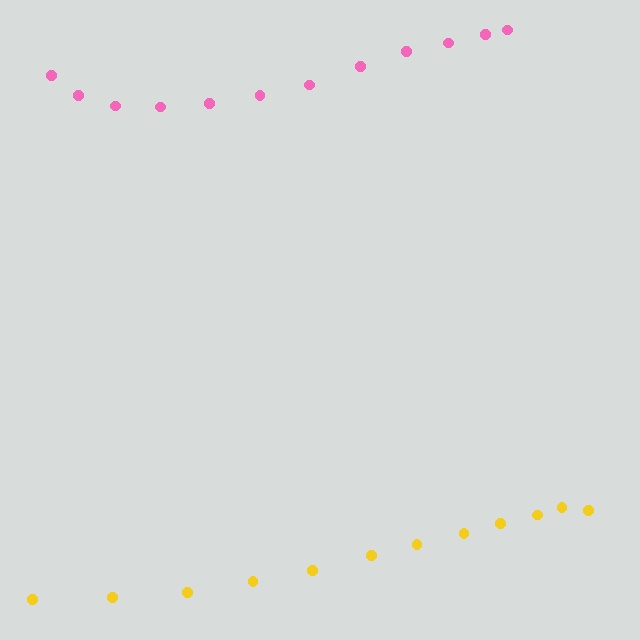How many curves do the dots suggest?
There are 2 distinct paths.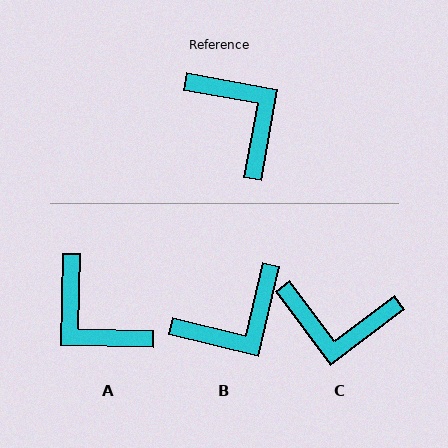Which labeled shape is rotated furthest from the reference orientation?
A, about 171 degrees away.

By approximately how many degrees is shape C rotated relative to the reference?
Approximately 133 degrees clockwise.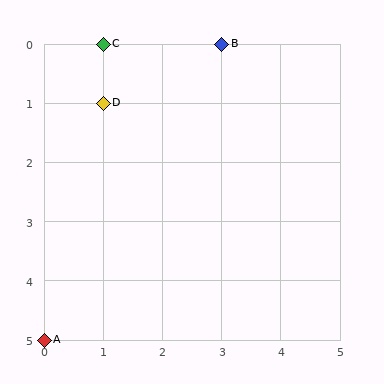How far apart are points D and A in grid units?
Points D and A are 1 column and 4 rows apart (about 4.1 grid units diagonally).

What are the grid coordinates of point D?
Point D is at grid coordinates (1, 1).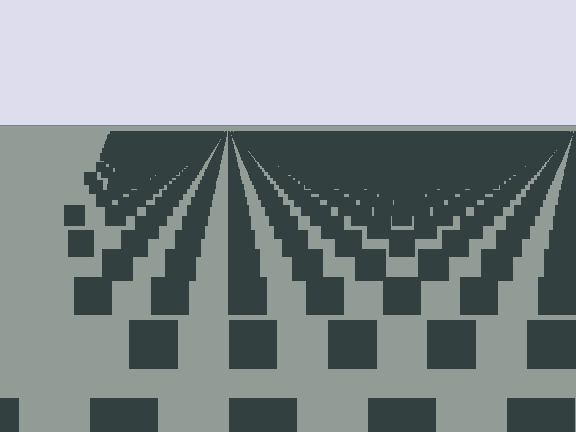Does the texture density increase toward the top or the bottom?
Density increases toward the top.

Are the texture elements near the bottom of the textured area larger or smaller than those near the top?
Larger. Near the bottom, elements are closer to the viewer and appear at a bigger on-screen size.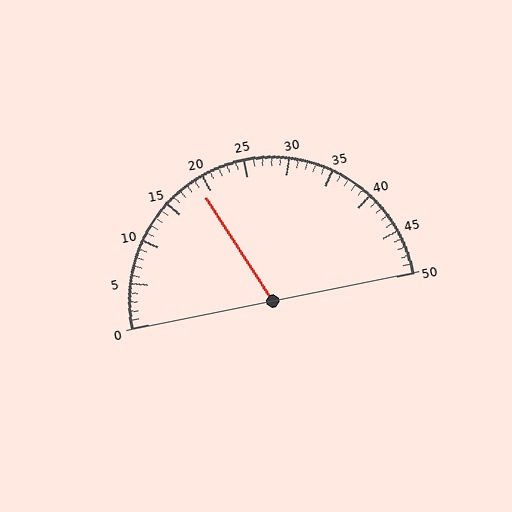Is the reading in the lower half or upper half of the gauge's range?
The reading is in the lower half of the range (0 to 50).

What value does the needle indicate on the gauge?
The needle indicates approximately 19.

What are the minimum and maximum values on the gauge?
The gauge ranges from 0 to 50.